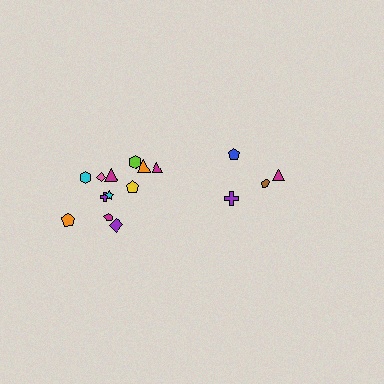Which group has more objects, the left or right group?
The left group.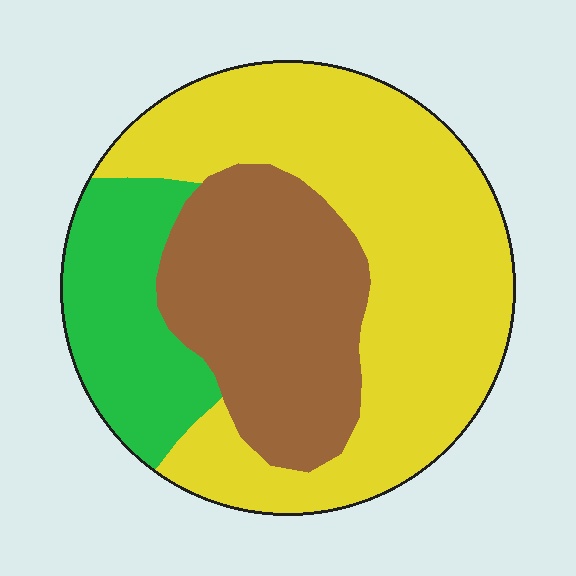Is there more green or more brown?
Brown.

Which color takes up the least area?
Green, at roughly 20%.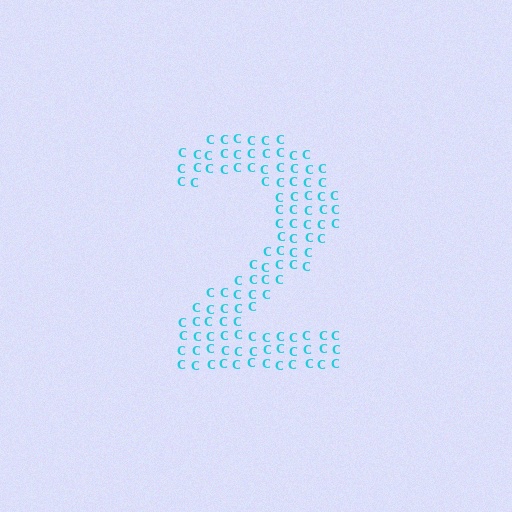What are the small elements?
The small elements are letter C's.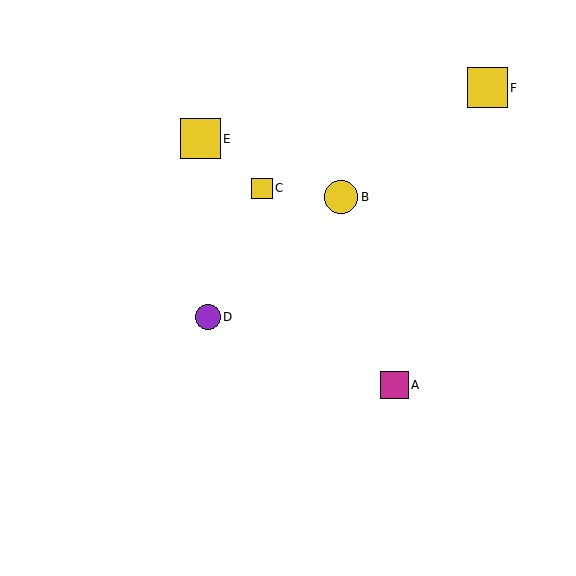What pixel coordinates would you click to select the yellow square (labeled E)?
Click at (200, 139) to select the yellow square E.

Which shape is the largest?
The yellow square (labeled F) is the largest.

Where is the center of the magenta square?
The center of the magenta square is at (394, 385).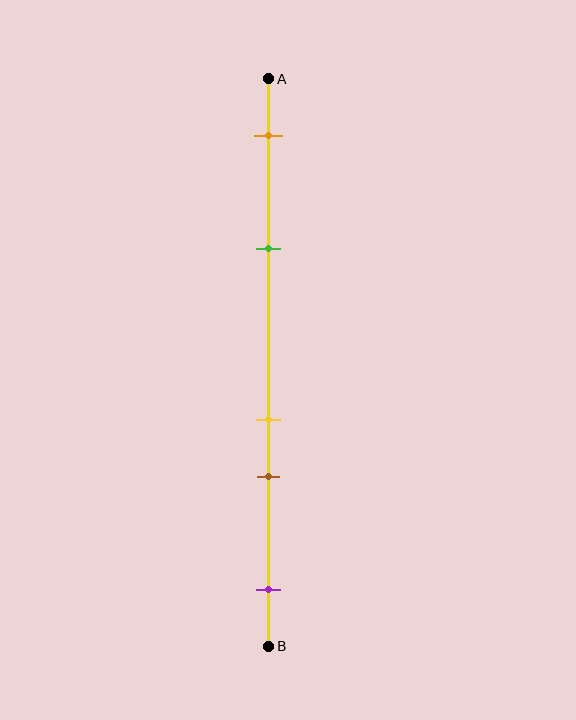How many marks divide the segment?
There are 5 marks dividing the segment.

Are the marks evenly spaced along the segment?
No, the marks are not evenly spaced.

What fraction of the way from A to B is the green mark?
The green mark is approximately 30% (0.3) of the way from A to B.